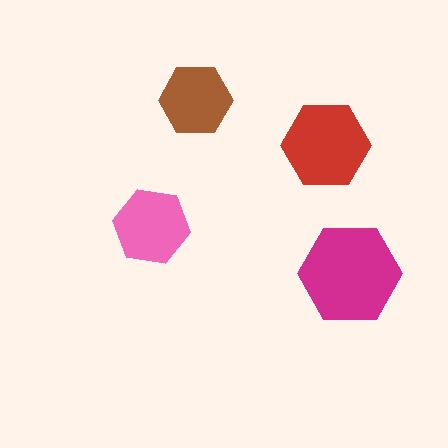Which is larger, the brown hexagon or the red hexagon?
The red one.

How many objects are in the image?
There are 4 objects in the image.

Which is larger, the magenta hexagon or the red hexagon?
The magenta one.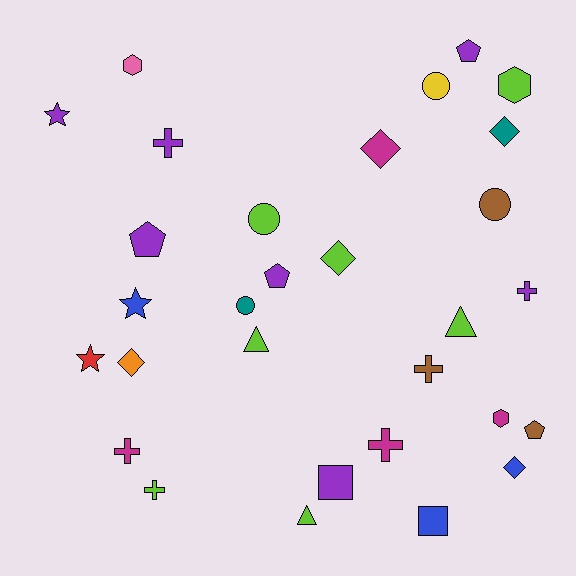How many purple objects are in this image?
There are 7 purple objects.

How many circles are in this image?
There are 4 circles.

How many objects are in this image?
There are 30 objects.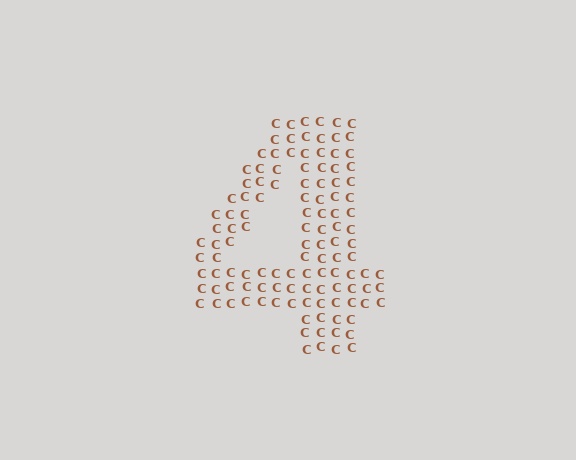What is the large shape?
The large shape is the digit 4.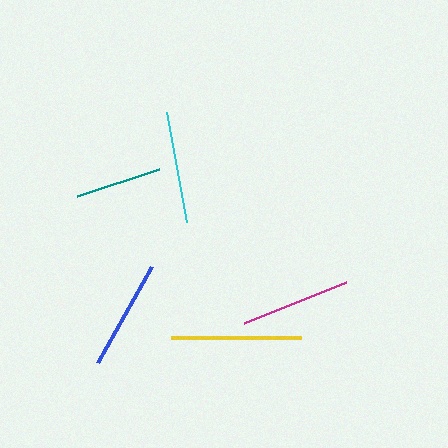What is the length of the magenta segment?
The magenta segment is approximately 109 pixels long.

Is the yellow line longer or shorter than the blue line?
The yellow line is longer than the blue line.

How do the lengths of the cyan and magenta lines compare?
The cyan and magenta lines are approximately the same length.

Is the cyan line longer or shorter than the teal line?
The cyan line is longer than the teal line.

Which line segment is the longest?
The yellow line is the longest at approximately 131 pixels.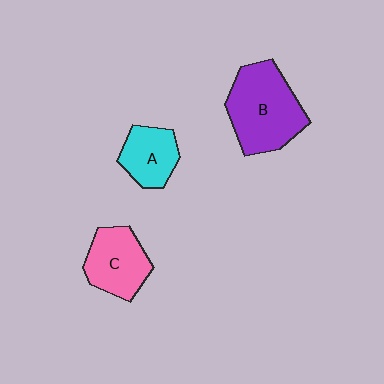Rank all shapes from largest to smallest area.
From largest to smallest: B (purple), C (pink), A (cyan).